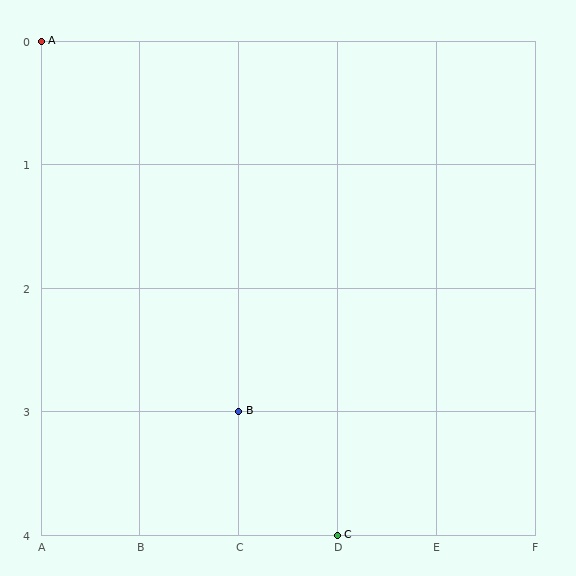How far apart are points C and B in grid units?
Points C and B are 1 column and 1 row apart (about 1.4 grid units diagonally).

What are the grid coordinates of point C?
Point C is at grid coordinates (D, 4).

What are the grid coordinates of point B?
Point B is at grid coordinates (C, 3).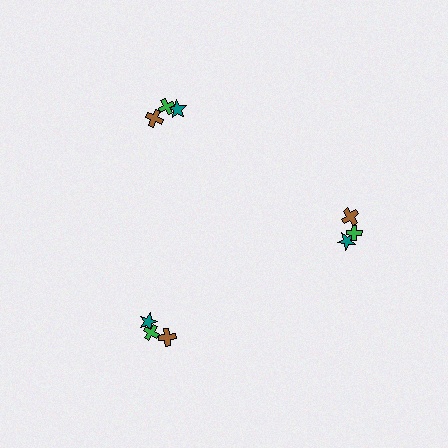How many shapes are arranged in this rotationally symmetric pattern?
There are 9 shapes, arranged in 3 groups of 3.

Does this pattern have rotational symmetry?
Yes, this pattern has 3-fold rotational symmetry. It looks the same after rotating 120 degrees around the center.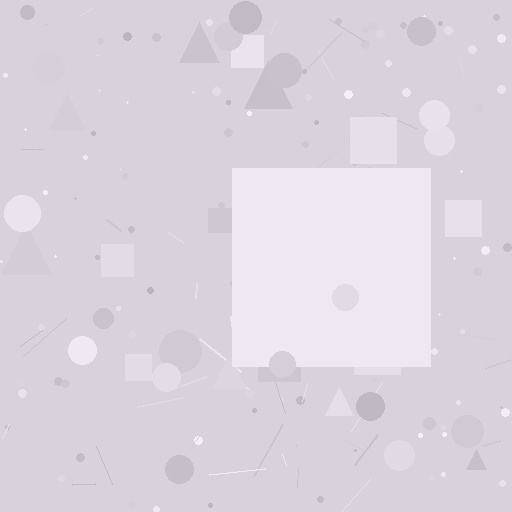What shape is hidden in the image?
A square is hidden in the image.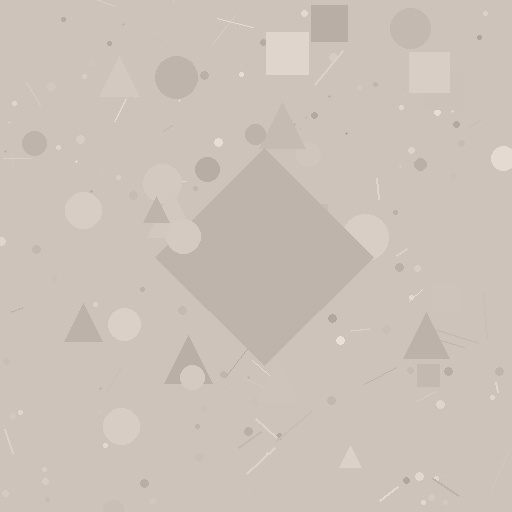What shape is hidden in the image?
A diamond is hidden in the image.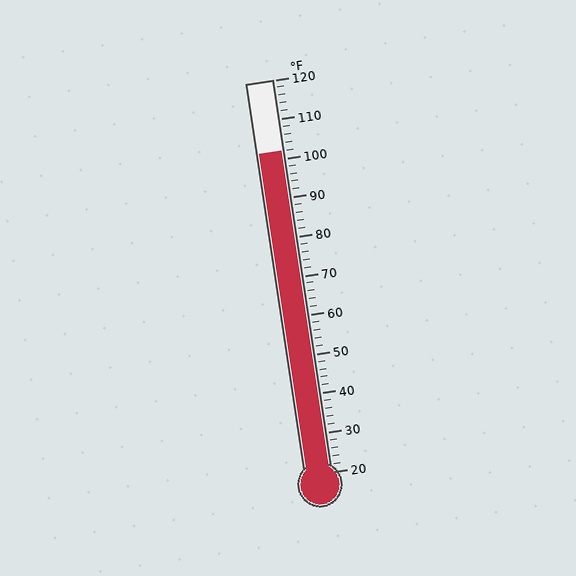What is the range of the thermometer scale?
The thermometer scale ranges from 20°F to 120°F.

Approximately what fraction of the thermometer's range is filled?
The thermometer is filled to approximately 80% of its range.